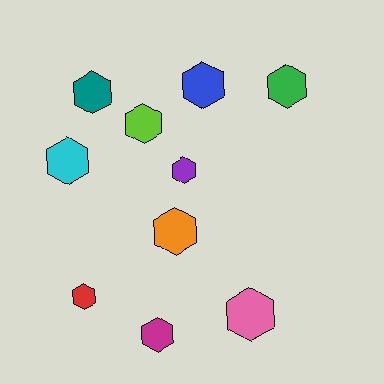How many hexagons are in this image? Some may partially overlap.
There are 10 hexagons.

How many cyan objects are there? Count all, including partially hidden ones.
There is 1 cyan object.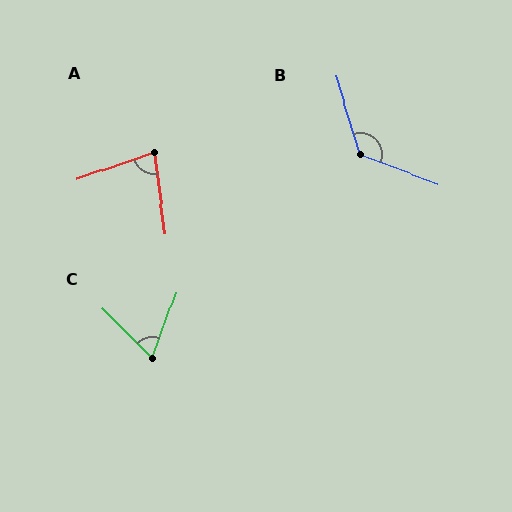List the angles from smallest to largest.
C (65°), A (78°), B (128°).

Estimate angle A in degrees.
Approximately 78 degrees.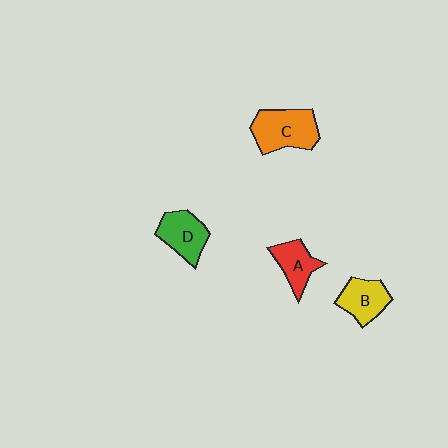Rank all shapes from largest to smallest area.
From largest to smallest: C (orange), D (green), B (yellow), A (red).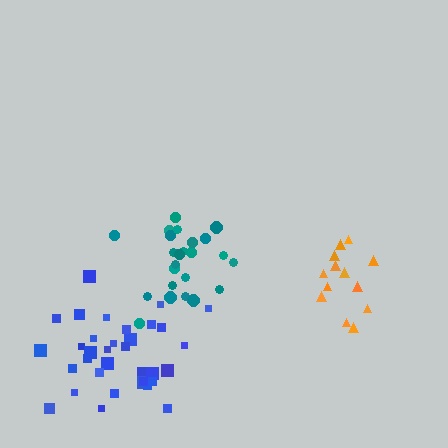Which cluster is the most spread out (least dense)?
Orange.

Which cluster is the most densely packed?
Teal.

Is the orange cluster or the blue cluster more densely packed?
Blue.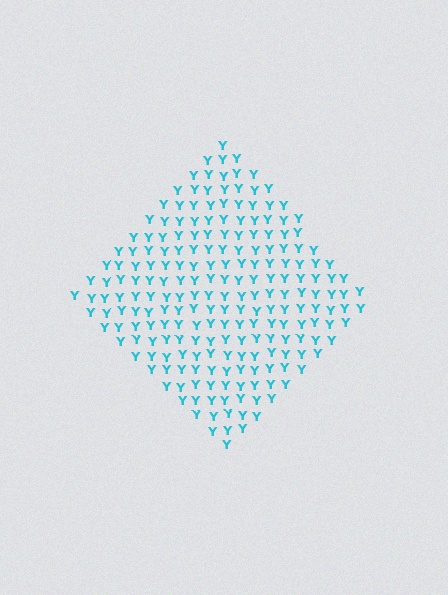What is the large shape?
The large shape is a diamond.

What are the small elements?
The small elements are letter Y's.